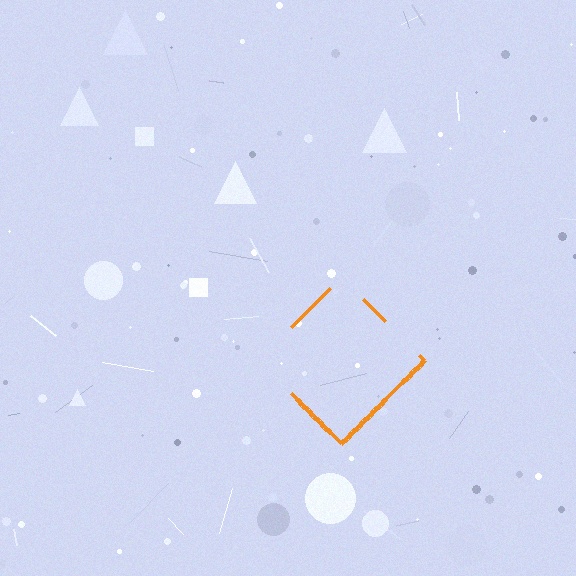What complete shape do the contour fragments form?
The contour fragments form a diamond.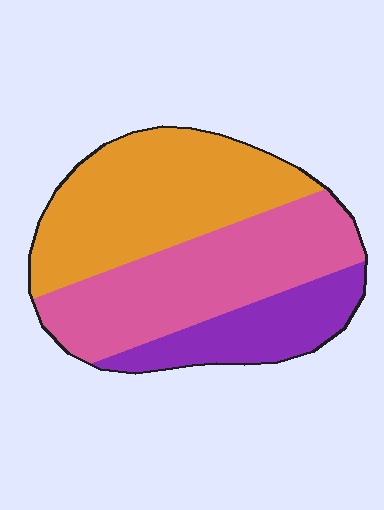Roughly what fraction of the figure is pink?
Pink takes up between a third and a half of the figure.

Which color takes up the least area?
Purple, at roughly 20%.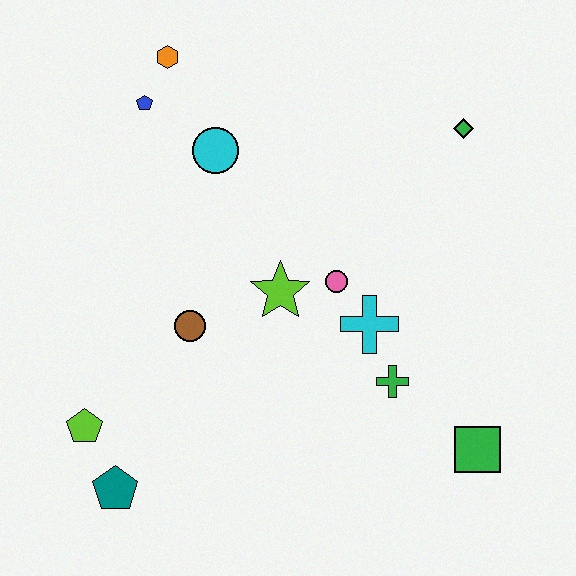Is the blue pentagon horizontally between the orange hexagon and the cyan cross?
No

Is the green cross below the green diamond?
Yes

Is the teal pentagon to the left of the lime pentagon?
No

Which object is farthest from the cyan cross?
The orange hexagon is farthest from the cyan cross.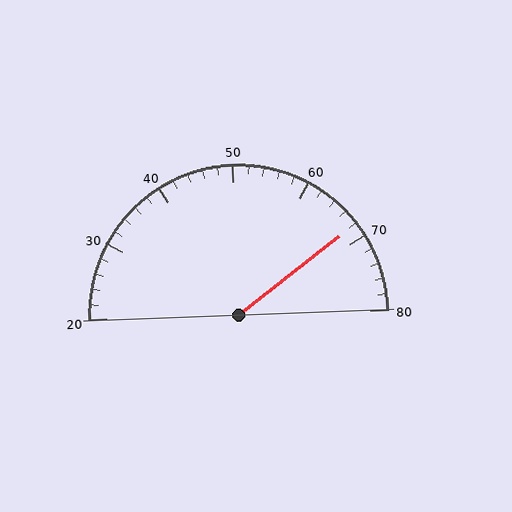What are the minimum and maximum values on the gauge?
The gauge ranges from 20 to 80.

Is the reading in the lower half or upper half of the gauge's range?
The reading is in the upper half of the range (20 to 80).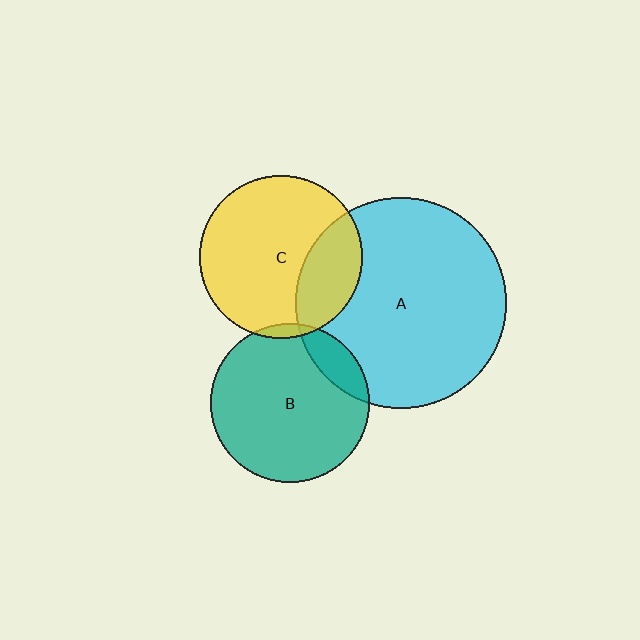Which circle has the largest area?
Circle A (cyan).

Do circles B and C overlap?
Yes.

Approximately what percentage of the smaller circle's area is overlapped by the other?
Approximately 5%.